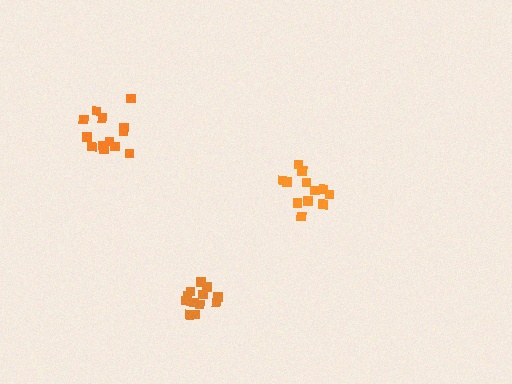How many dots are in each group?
Group 1: 12 dots, Group 2: 13 dots, Group 3: 13 dots (38 total).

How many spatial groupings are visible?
There are 3 spatial groupings.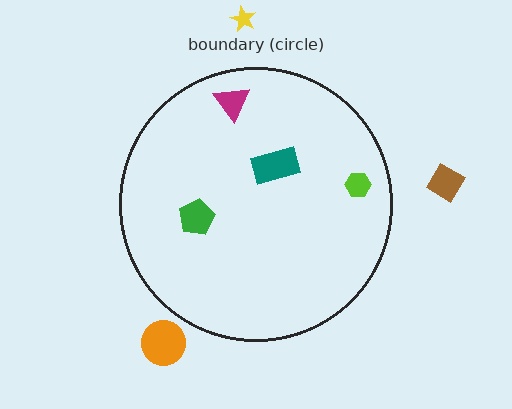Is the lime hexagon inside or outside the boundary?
Inside.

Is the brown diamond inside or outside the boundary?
Outside.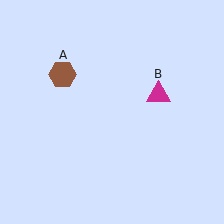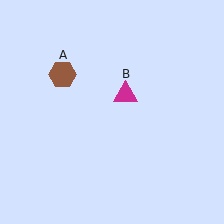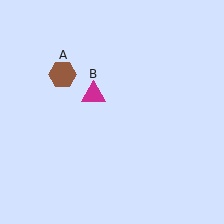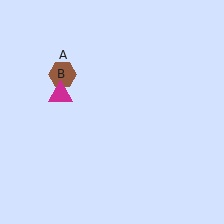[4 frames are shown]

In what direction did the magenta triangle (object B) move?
The magenta triangle (object B) moved left.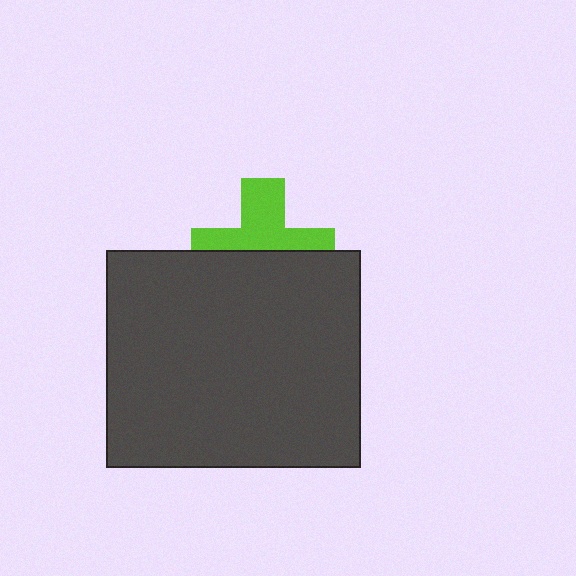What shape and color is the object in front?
The object in front is a dark gray rectangle.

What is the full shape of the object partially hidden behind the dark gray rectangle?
The partially hidden object is a lime cross.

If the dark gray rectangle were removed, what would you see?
You would see the complete lime cross.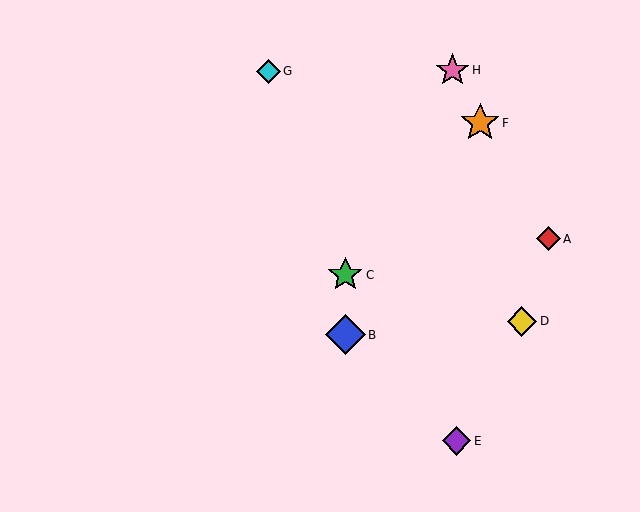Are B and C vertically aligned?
Yes, both are at x≈345.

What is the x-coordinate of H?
Object H is at x≈453.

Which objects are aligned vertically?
Objects B, C are aligned vertically.